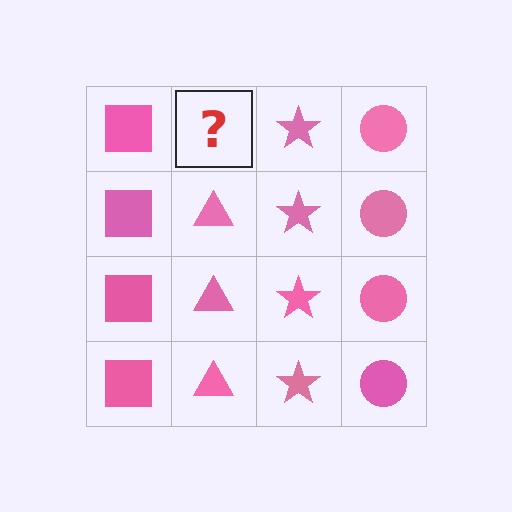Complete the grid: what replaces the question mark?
The question mark should be replaced with a pink triangle.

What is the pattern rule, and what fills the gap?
The rule is that each column has a consistent shape. The gap should be filled with a pink triangle.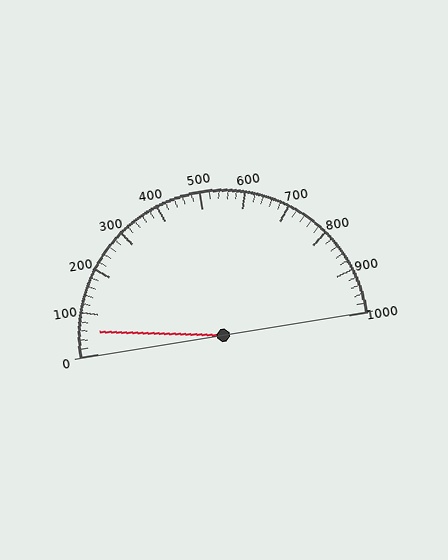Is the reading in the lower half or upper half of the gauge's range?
The reading is in the lower half of the range (0 to 1000).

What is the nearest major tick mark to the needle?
The nearest major tick mark is 100.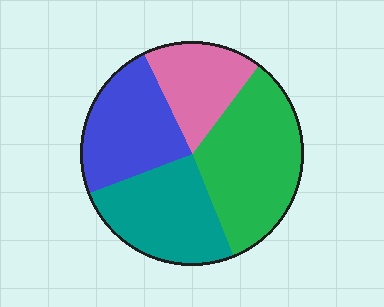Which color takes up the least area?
Pink, at roughly 20%.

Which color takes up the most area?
Green, at roughly 35%.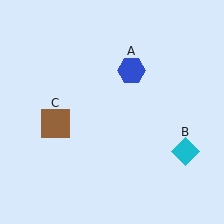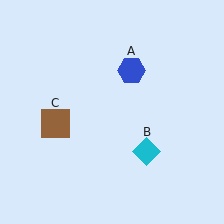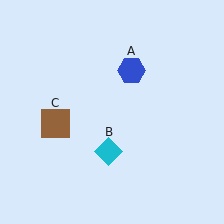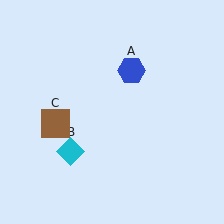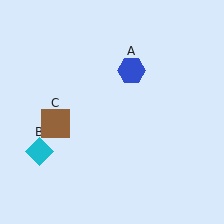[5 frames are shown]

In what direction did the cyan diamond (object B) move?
The cyan diamond (object B) moved left.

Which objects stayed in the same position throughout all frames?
Blue hexagon (object A) and brown square (object C) remained stationary.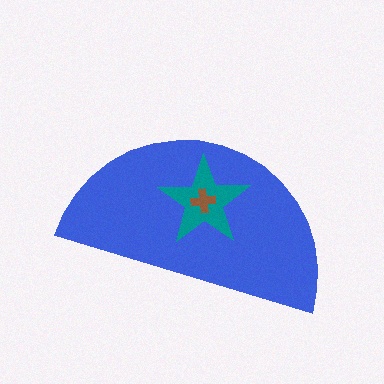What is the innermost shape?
The brown cross.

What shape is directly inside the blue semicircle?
The teal star.